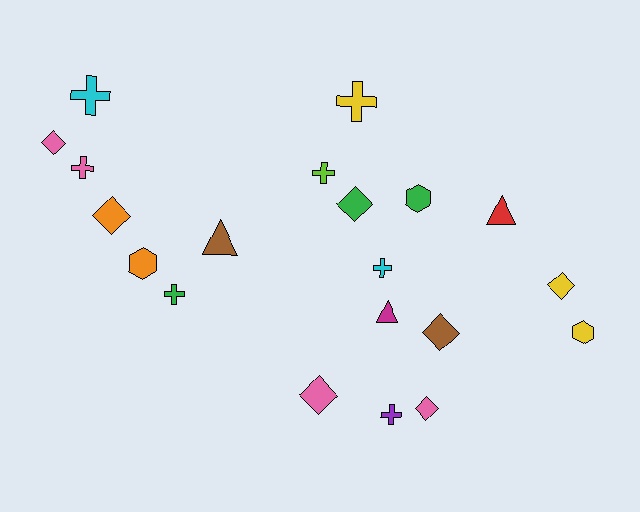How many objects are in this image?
There are 20 objects.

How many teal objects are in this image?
There are no teal objects.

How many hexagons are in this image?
There are 3 hexagons.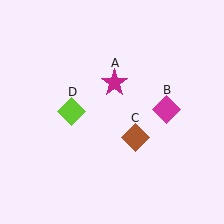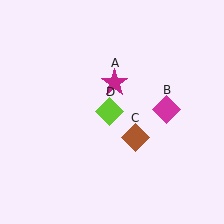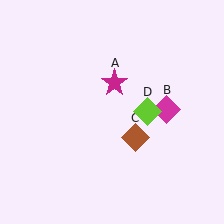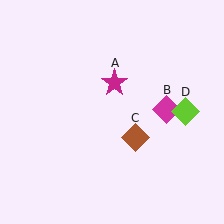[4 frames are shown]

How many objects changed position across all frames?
1 object changed position: lime diamond (object D).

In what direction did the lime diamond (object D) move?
The lime diamond (object D) moved right.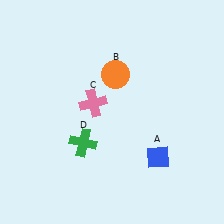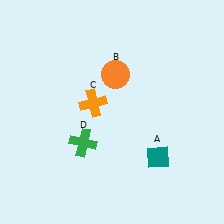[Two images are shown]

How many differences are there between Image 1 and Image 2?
There are 2 differences between the two images.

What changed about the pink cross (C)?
In Image 1, C is pink. In Image 2, it changed to orange.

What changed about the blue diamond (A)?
In Image 1, A is blue. In Image 2, it changed to teal.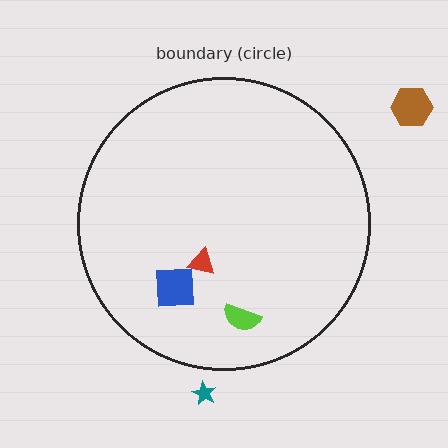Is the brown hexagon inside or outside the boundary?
Outside.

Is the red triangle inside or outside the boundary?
Inside.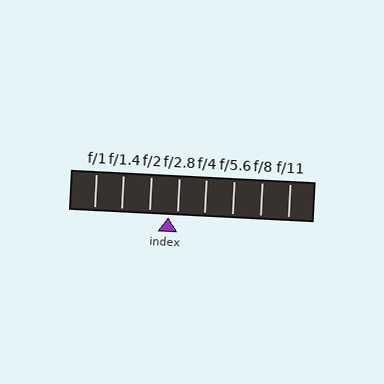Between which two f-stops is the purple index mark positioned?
The index mark is between f/2 and f/2.8.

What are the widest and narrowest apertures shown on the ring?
The widest aperture shown is f/1 and the narrowest is f/11.